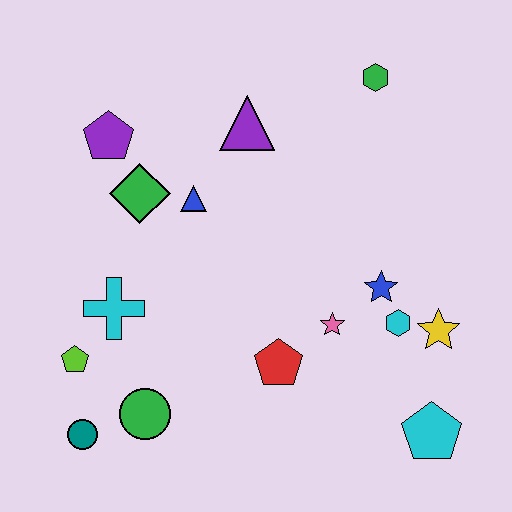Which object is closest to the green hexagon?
The purple triangle is closest to the green hexagon.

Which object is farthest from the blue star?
The teal circle is farthest from the blue star.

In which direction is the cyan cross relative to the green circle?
The cyan cross is above the green circle.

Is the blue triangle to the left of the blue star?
Yes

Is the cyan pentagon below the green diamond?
Yes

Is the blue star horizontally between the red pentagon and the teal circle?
No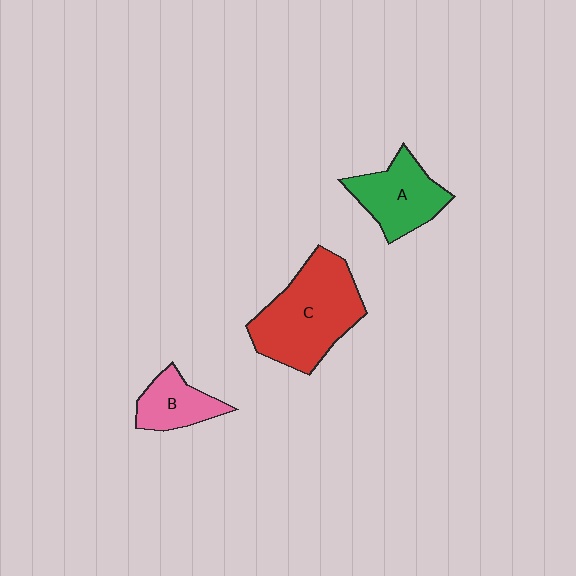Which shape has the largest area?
Shape C (red).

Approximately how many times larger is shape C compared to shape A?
Approximately 1.6 times.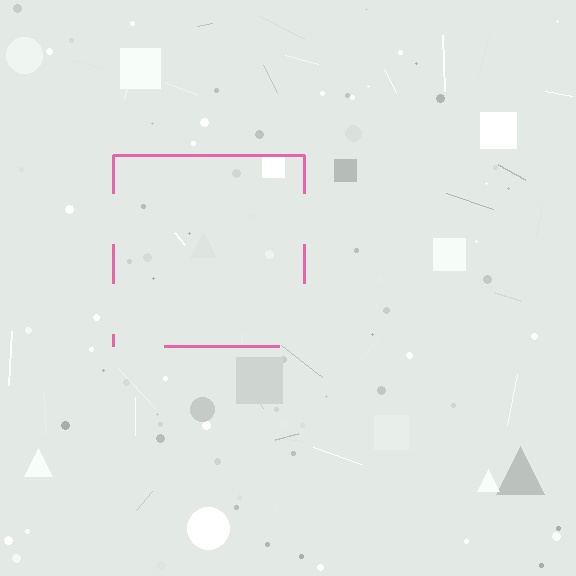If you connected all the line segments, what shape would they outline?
They would outline a square.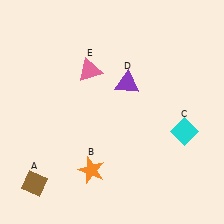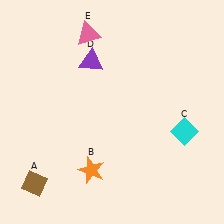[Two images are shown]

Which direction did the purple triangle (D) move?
The purple triangle (D) moved left.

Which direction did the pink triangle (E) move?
The pink triangle (E) moved up.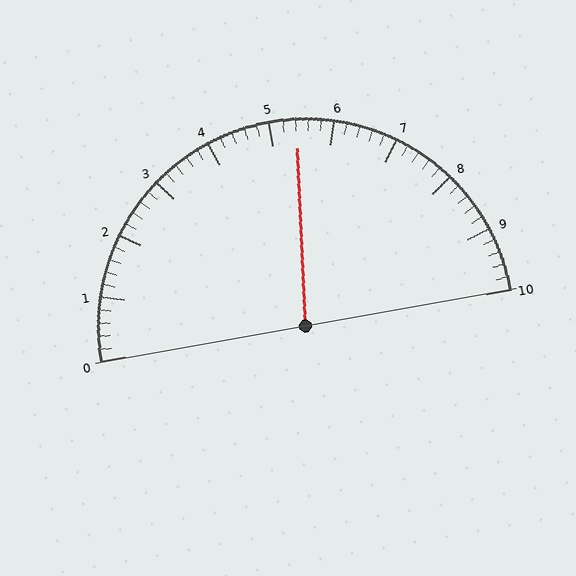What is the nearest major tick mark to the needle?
The nearest major tick mark is 5.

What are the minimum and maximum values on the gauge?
The gauge ranges from 0 to 10.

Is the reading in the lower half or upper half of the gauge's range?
The reading is in the upper half of the range (0 to 10).